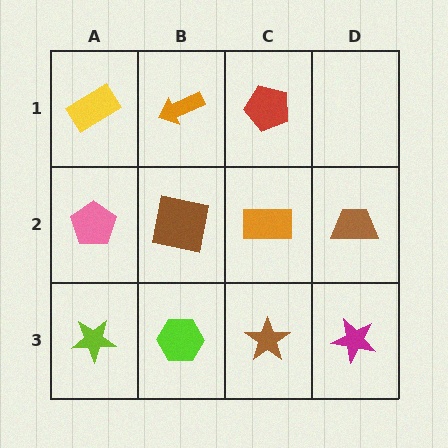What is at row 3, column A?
A lime star.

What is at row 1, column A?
A yellow rectangle.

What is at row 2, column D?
A brown trapezoid.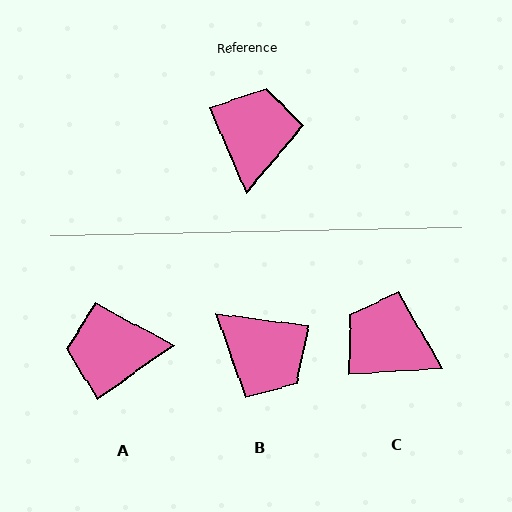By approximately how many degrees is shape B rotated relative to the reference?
Approximately 120 degrees clockwise.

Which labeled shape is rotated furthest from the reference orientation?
B, about 120 degrees away.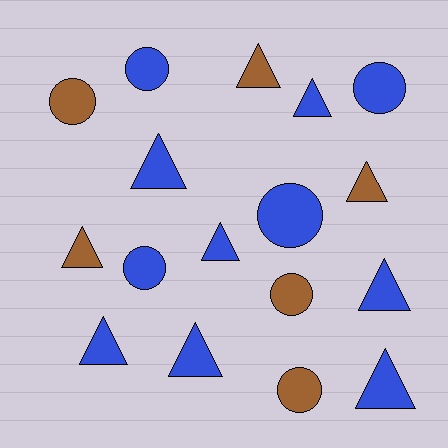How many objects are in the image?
There are 17 objects.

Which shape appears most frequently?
Triangle, with 10 objects.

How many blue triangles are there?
There are 7 blue triangles.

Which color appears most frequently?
Blue, with 11 objects.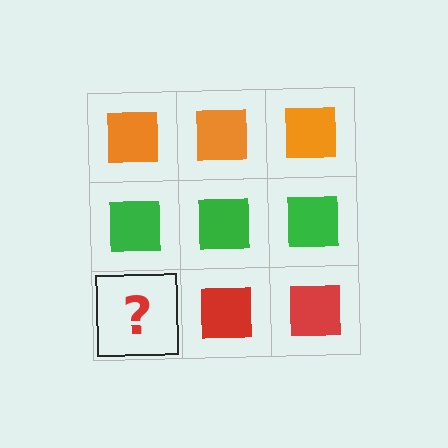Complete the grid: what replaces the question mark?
The question mark should be replaced with a red square.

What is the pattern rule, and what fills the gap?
The rule is that each row has a consistent color. The gap should be filled with a red square.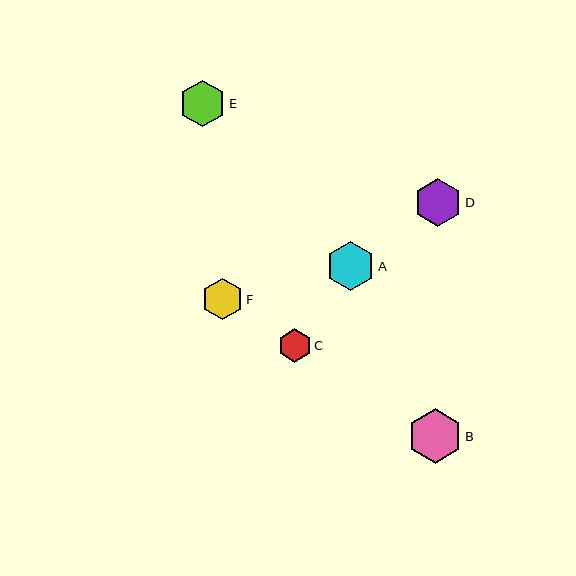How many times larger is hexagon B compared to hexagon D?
Hexagon B is approximately 1.2 times the size of hexagon D.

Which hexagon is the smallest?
Hexagon C is the smallest with a size of approximately 33 pixels.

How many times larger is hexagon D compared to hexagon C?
Hexagon D is approximately 1.4 times the size of hexagon C.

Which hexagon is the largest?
Hexagon B is the largest with a size of approximately 55 pixels.